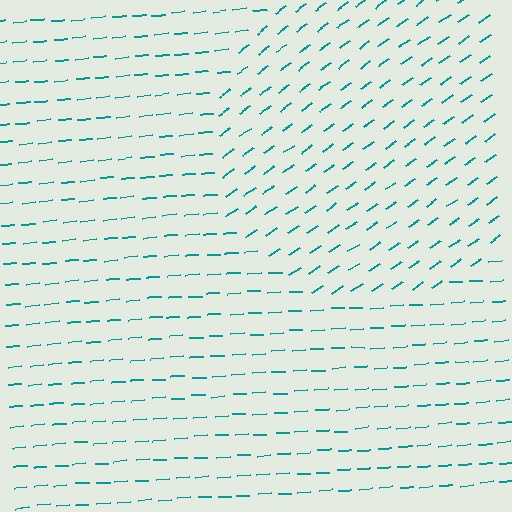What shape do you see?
I see a circle.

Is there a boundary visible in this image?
Yes, there is a texture boundary formed by a change in line orientation.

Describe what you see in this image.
The image is filled with small teal line segments. A circle region in the image has lines oriented differently from the surrounding lines, creating a visible texture boundary.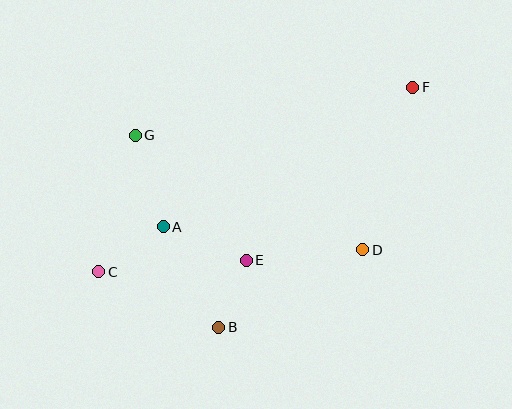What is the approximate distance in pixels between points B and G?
The distance between B and G is approximately 209 pixels.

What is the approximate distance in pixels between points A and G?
The distance between A and G is approximately 95 pixels.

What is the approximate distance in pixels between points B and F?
The distance between B and F is approximately 309 pixels.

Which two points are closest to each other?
Points B and E are closest to each other.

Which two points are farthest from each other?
Points C and F are farthest from each other.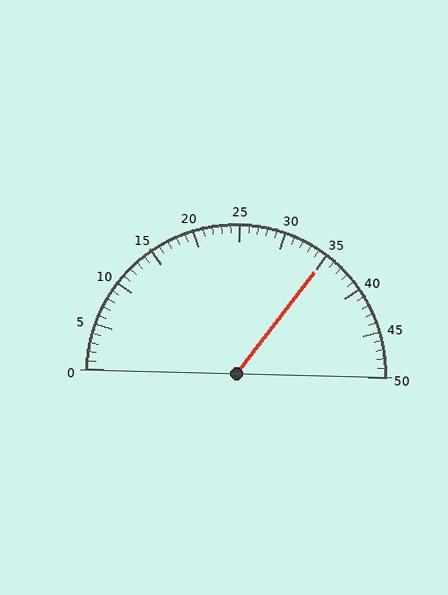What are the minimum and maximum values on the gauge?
The gauge ranges from 0 to 50.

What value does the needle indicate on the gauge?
The needle indicates approximately 35.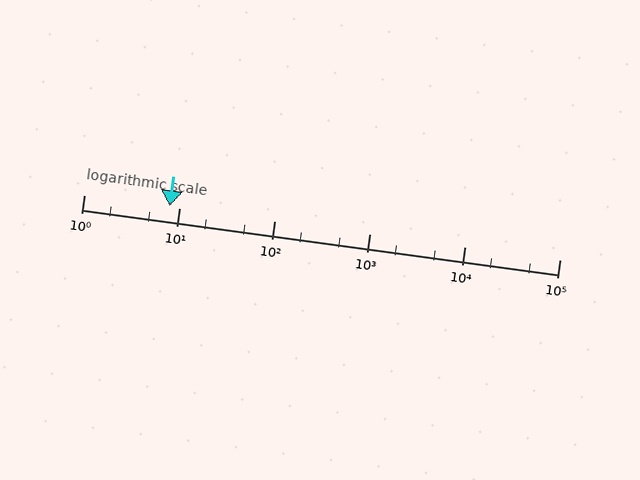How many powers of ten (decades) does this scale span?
The scale spans 5 decades, from 1 to 100000.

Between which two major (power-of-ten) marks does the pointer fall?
The pointer is between 1 and 10.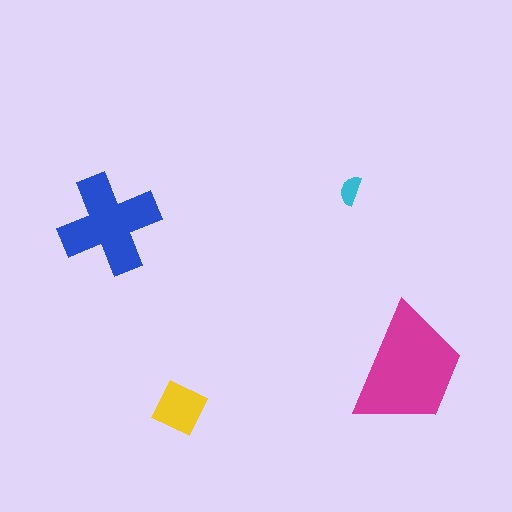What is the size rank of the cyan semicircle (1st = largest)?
4th.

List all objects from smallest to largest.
The cyan semicircle, the yellow square, the blue cross, the magenta trapezoid.